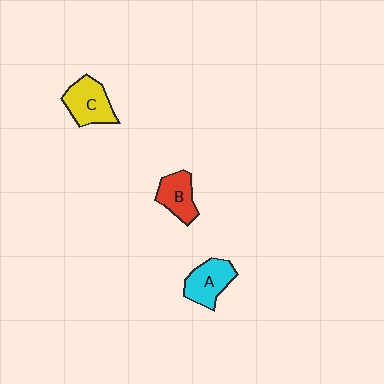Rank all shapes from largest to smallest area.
From largest to smallest: C (yellow), A (cyan), B (red).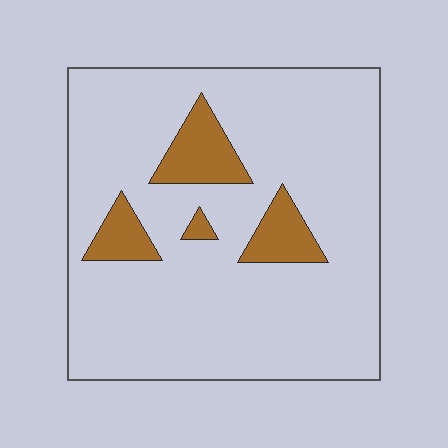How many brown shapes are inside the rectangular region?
4.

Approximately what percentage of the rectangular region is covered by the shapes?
Approximately 10%.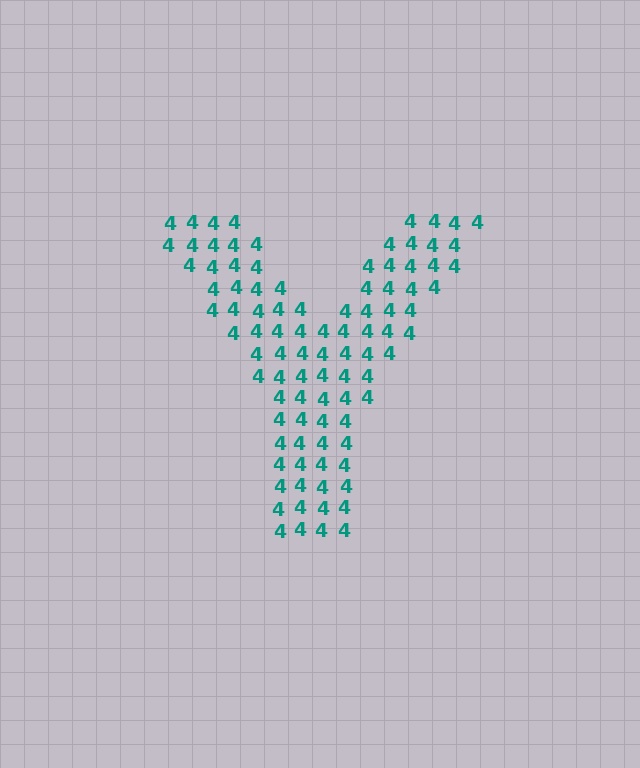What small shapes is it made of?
It is made of small digit 4's.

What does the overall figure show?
The overall figure shows the letter Y.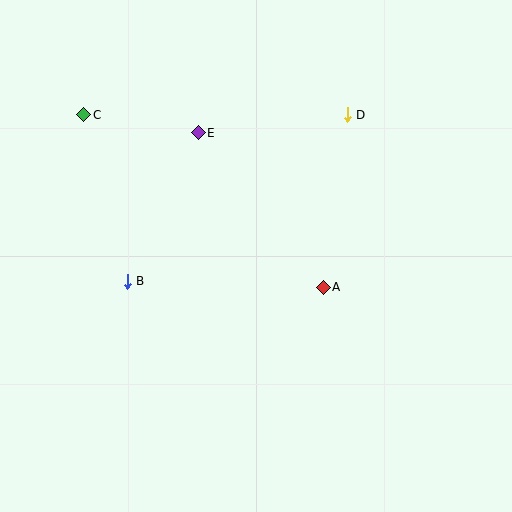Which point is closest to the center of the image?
Point A at (323, 287) is closest to the center.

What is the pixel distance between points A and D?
The distance between A and D is 174 pixels.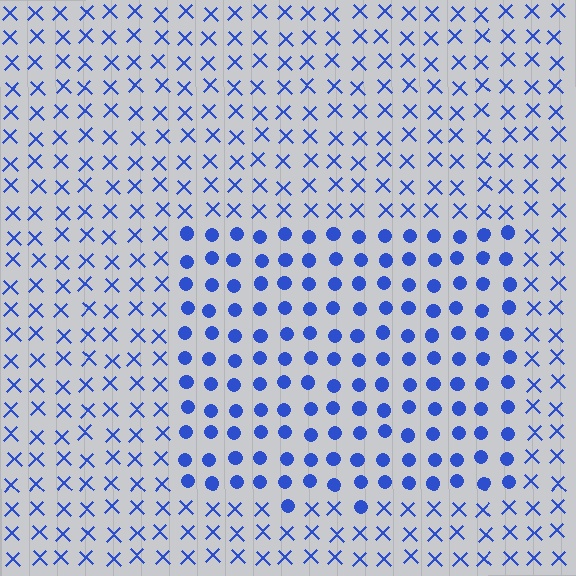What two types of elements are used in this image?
The image uses circles inside the rectangle region and X marks outside it.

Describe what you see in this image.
The image is filled with small blue elements arranged in a uniform grid. A rectangle-shaped region contains circles, while the surrounding area contains X marks. The boundary is defined purely by the change in element shape.